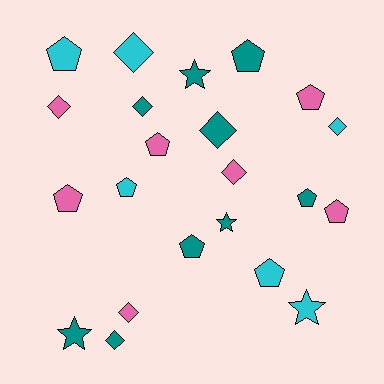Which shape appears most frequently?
Pentagon, with 10 objects.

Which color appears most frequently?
Teal, with 9 objects.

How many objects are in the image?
There are 22 objects.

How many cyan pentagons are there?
There are 3 cyan pentagons.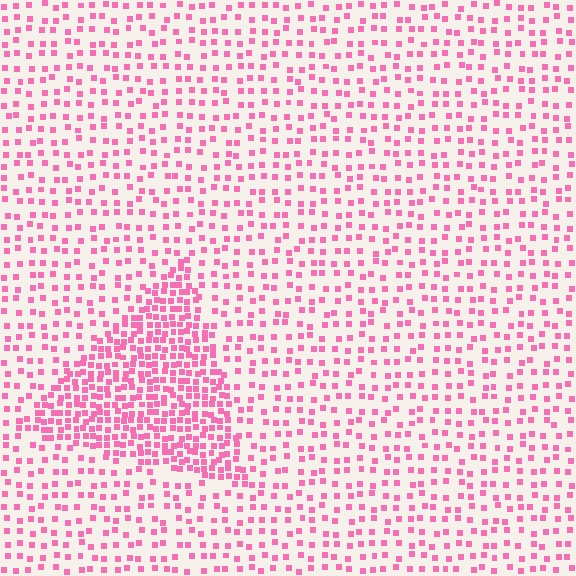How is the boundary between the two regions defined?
The boundary is defined by a change in element density (approximately 2.3x ratio). All elements are the same color, size, and shape.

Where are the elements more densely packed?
The elements are more densely packed inside the triangle boundary.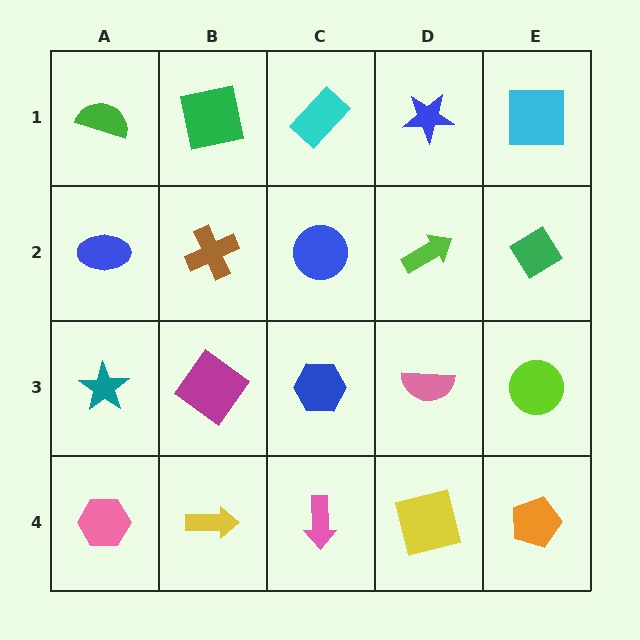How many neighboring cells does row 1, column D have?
3.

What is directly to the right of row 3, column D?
A lime circle.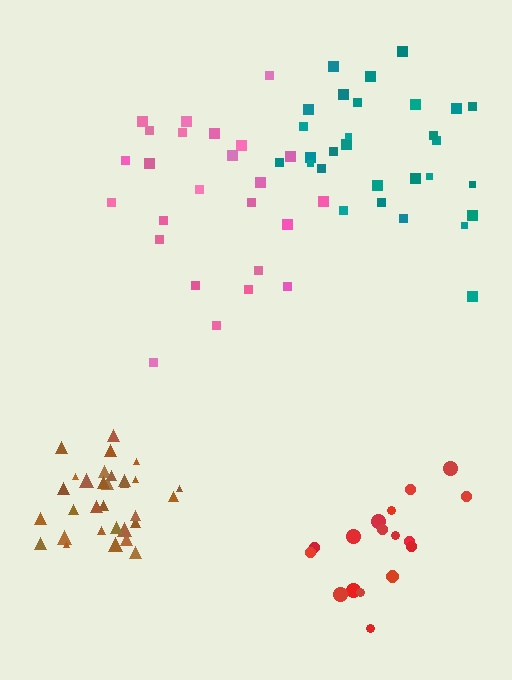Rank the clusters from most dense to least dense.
brown, teal, red, pink.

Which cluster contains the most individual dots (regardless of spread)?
Brown (31).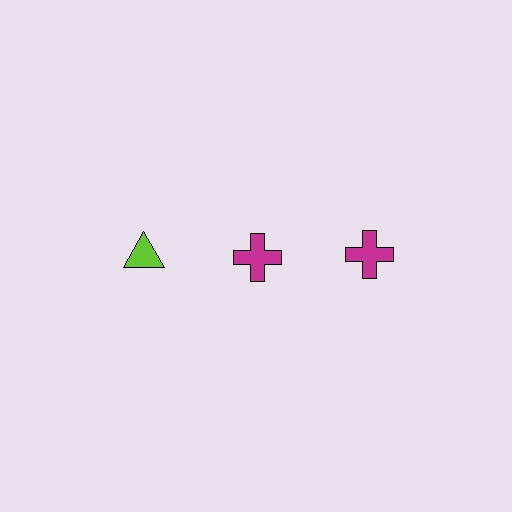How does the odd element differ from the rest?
It differs in both color (lime instead of magenta) and shape (triangle instead of cross).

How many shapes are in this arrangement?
There are 3 shapes arranged in a grid pattern.